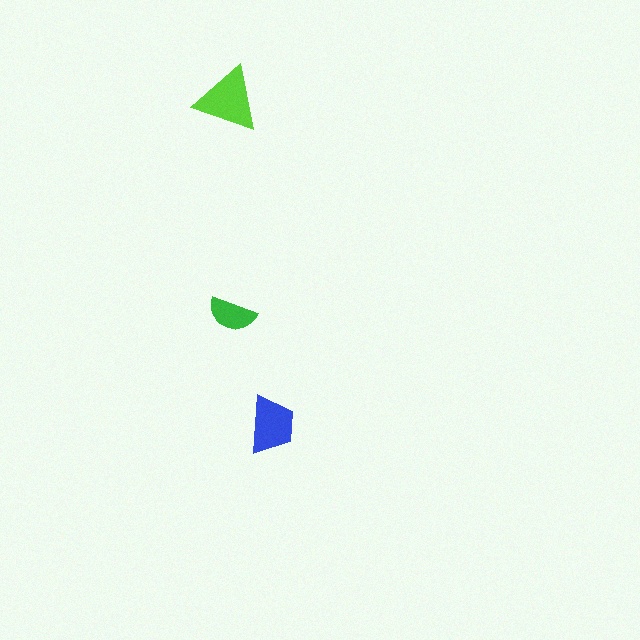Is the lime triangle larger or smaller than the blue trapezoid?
Larger.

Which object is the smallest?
The green semicircle.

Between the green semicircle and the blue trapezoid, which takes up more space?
The blue trapezoid.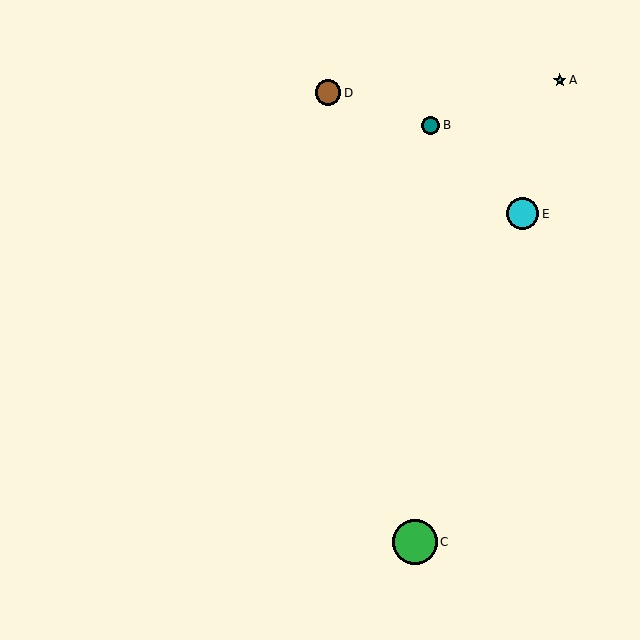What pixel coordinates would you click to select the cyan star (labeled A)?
Click at (560, 80) to select the cyan star A.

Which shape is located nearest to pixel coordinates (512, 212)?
The cyan circle (labeled E) at (523, 214) is nearest to that location.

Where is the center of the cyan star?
The center of the cyan star is at (560, 80).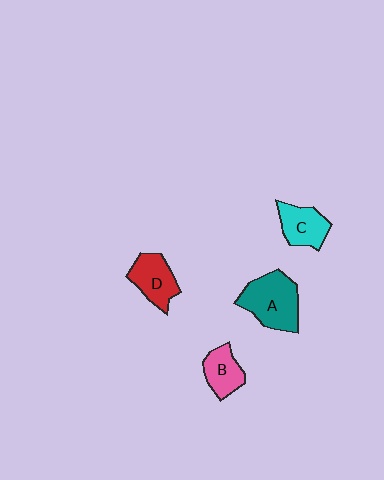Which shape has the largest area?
Shape A (teal).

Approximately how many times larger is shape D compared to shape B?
Approximately 1.2 times.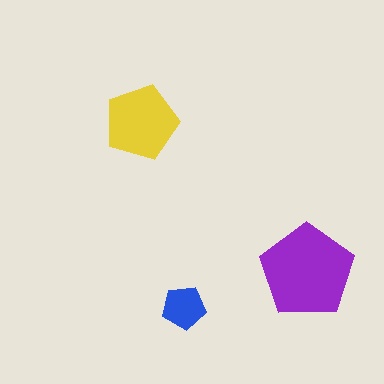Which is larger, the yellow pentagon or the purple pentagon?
The purple one.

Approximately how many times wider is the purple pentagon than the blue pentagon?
About 2 times wider.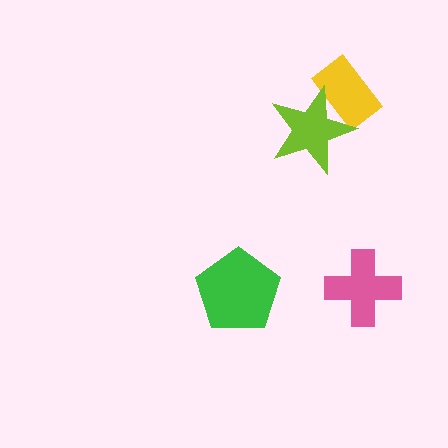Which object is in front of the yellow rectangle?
The lime star is in front of the yellow rectangle.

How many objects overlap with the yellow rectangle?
1 object overlaps with the yellow rectangle.